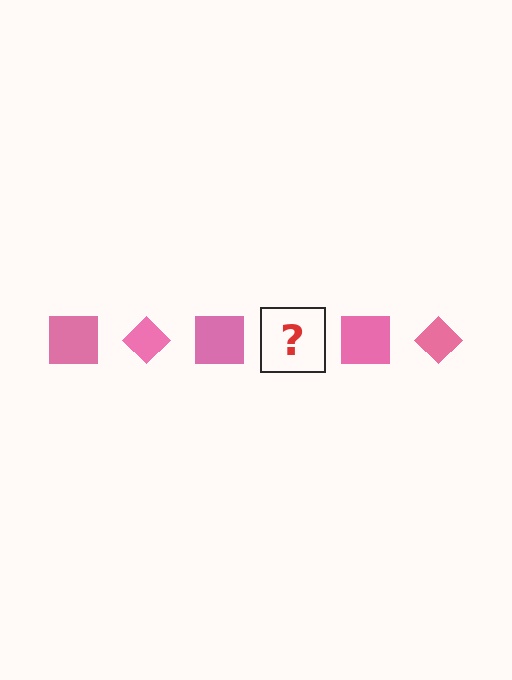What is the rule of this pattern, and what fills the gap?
The rule is that the pattern cycles through square, diamond shapes in pink. The gap should be filled with a pink diamond.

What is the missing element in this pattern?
The missing element is a pink diamond.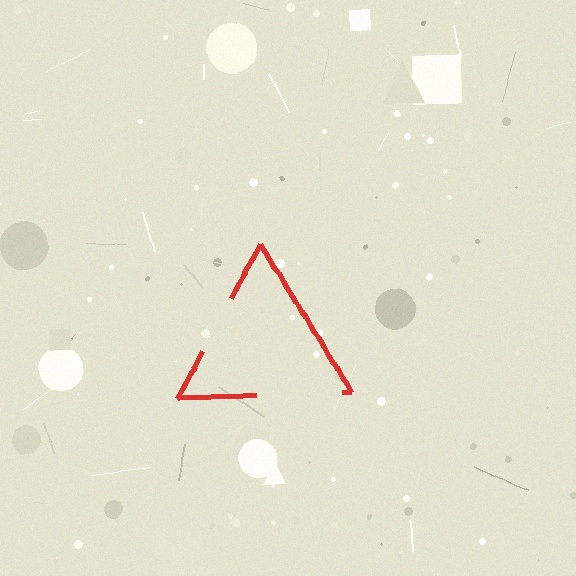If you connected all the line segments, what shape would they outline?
They would outline a triangle.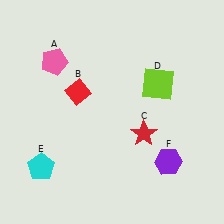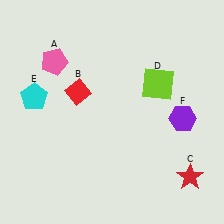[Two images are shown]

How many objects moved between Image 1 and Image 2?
3 objects moved between the two images.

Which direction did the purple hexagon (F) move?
The purple hexagon (F) moved up.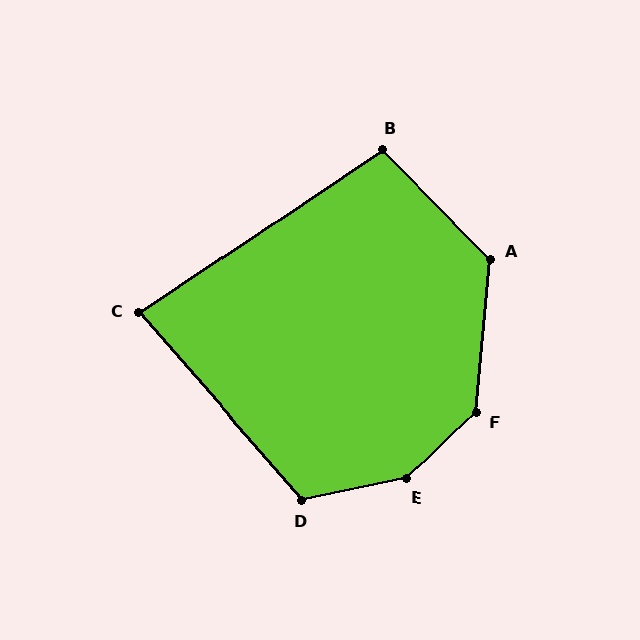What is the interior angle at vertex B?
Approximately 101 degrees (obtuse).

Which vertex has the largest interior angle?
E, at approximately 147 degrees.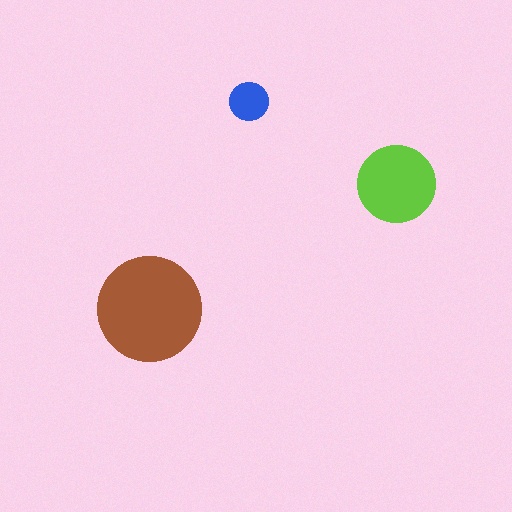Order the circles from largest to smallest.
the brown one, the lime one, the blue one.